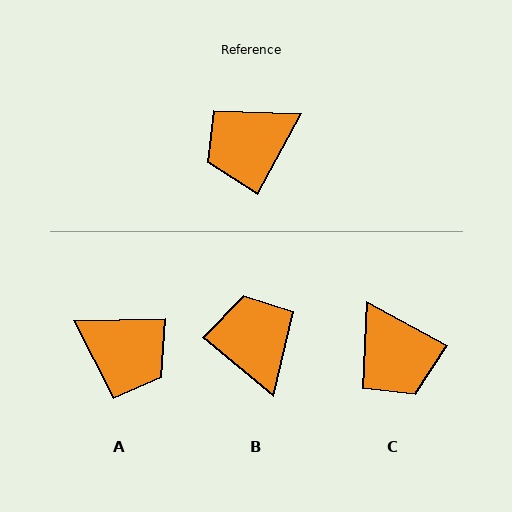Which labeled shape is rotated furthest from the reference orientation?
A, about 120 degrees away.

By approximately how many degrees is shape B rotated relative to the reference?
Approximately 101 degrees clockwise.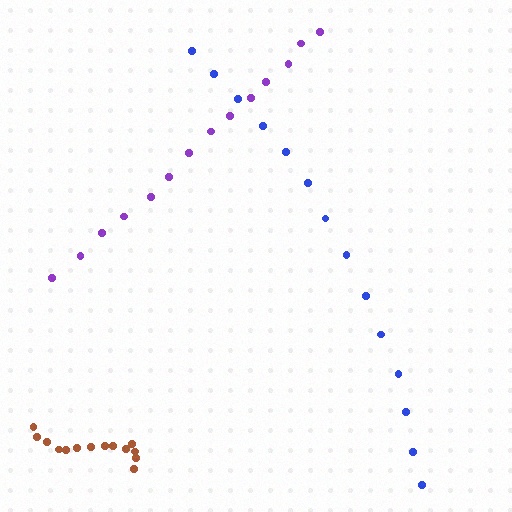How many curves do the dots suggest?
There are 3 distinct paths.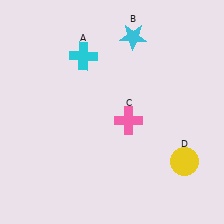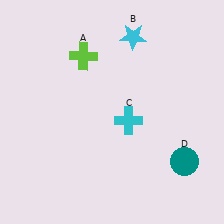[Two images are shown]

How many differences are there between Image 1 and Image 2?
There are 3 differences between the two images.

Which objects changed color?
A changed from cyan to lime. C changed from pink to cyan. D changed from yellow to teal.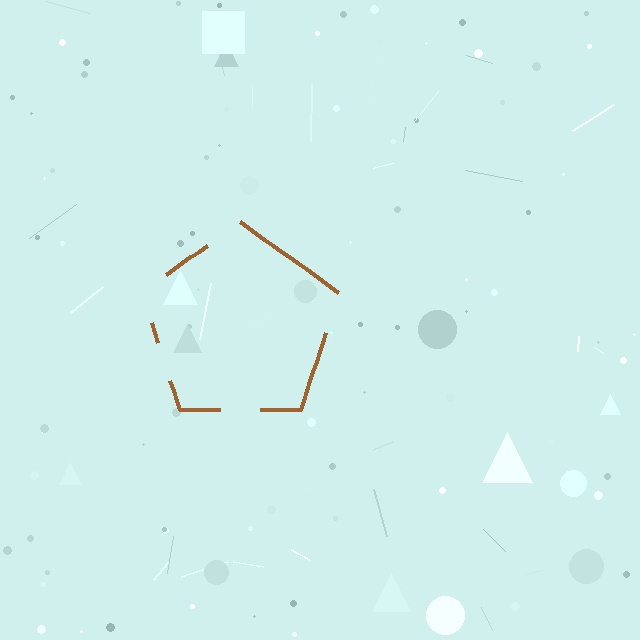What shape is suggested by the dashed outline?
The dashed outline suggests a pentagon.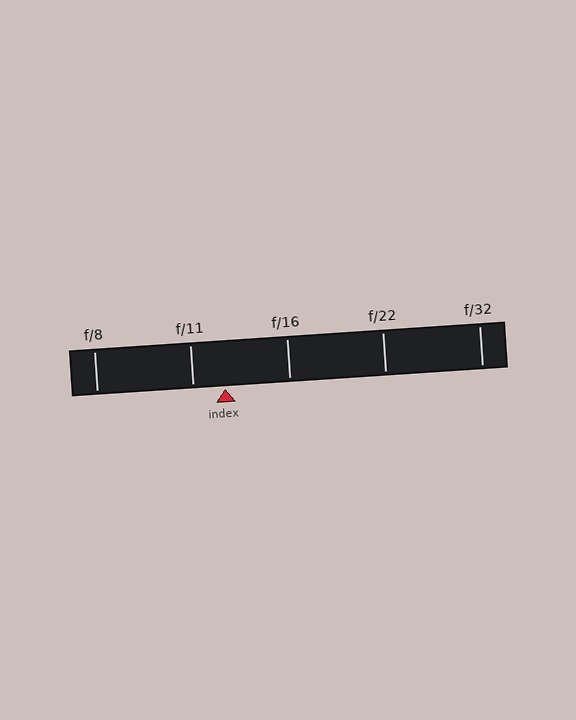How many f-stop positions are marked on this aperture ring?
There are 5 f-stop positions marked.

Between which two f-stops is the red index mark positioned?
The index mark is between f/11 and f/16.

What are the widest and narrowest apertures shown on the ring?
The widest aperture shown is f/8 and the narrowest is f/32.